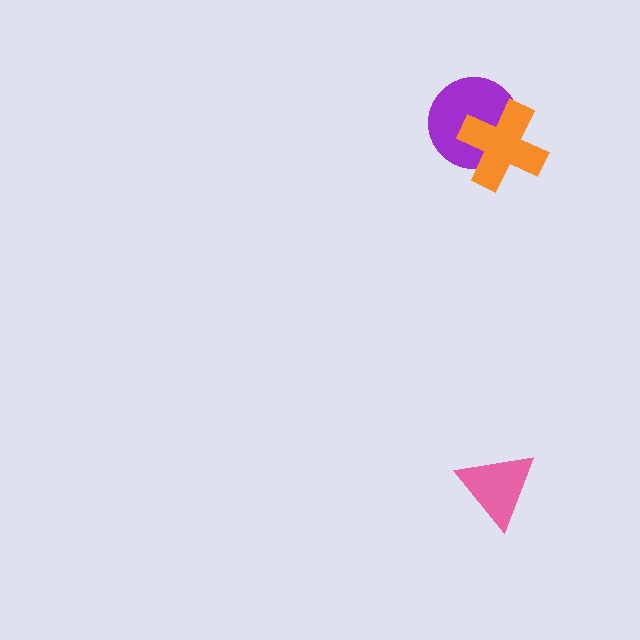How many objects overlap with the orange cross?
1 object overlaps with the orange cross.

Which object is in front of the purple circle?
The orange cross is in front of the purple circle.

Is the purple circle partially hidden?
Yes, it is partially covered by another shape.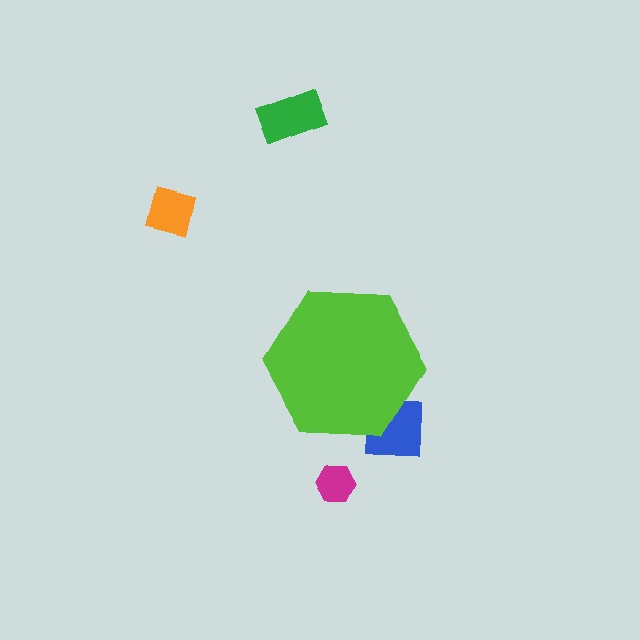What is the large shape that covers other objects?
A lime hexagon.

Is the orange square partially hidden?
No, the orange square is fully visible.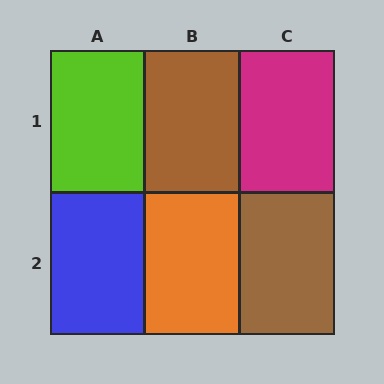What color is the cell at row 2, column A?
Blue.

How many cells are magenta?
1 cell is magenta.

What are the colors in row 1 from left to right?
Lime, brown, magenta.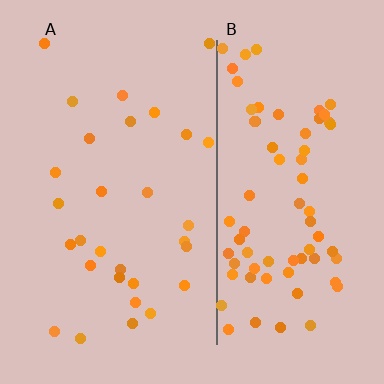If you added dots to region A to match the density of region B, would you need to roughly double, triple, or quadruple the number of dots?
Approximately triple.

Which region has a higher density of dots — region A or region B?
B (the right).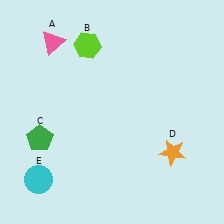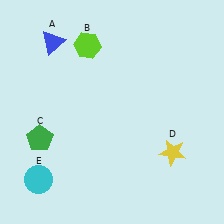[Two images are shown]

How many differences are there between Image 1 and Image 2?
There are 2 differences between the two images.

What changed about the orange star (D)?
In Image 1, D is orange. In Image 2, it changed to yellow.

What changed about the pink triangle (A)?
In Image 1, A is pink. In Image 2, it changed to blue.